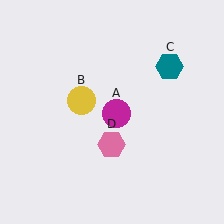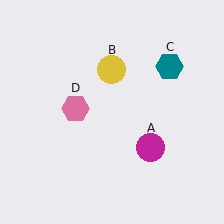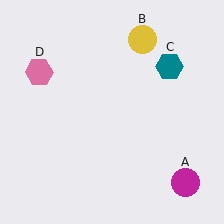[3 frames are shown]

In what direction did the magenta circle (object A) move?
The magenta circle (object A) moved down and to the right.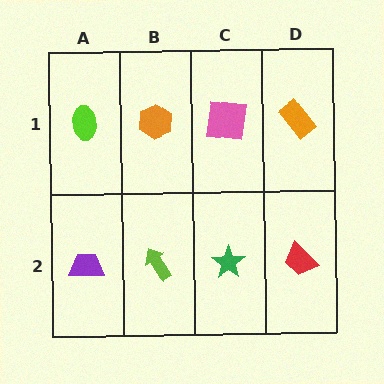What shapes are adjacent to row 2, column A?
A lime ellipse (row 1, column A), a lime arrow (row 2, column B).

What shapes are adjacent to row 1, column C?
A green star (row 2, column C), an orange hexagon (row 1, column B), an orange rectangle (row 1, column D).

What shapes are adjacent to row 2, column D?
An orange rectangle (row 1, column D), a green star (row 2, column C).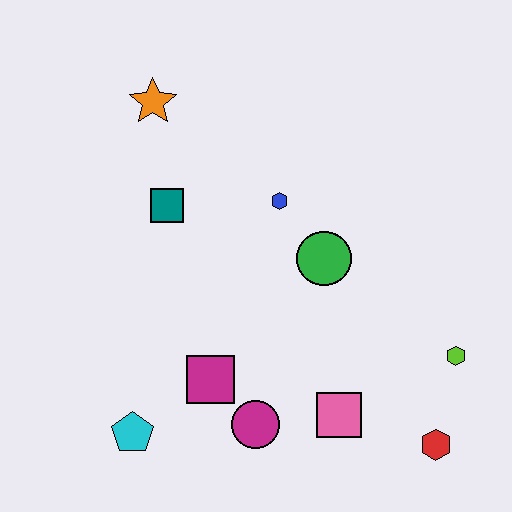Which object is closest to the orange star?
The teal square is closest to the orange star.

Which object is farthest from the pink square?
The orange star is farthest from the pink square.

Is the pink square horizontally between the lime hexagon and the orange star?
Yes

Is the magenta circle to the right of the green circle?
No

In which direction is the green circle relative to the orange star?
The green circle is to the right of the orange star.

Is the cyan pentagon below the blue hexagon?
Yes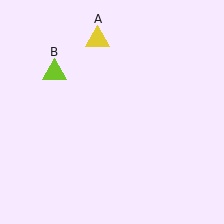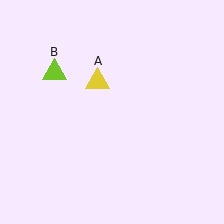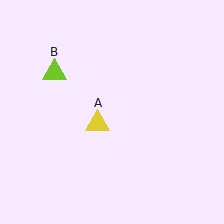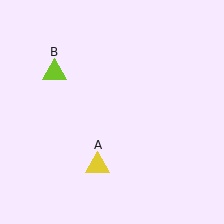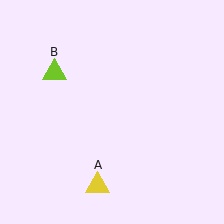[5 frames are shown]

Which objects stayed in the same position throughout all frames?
Lime triangle (object B) remained stationary.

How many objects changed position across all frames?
1 object changed position: yellow triangle (object A).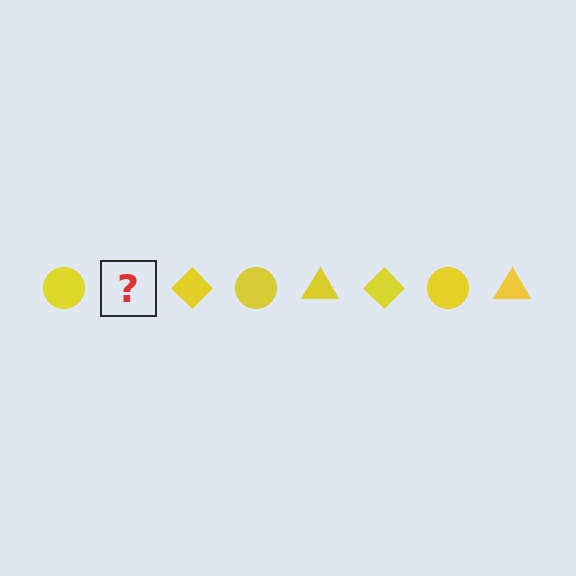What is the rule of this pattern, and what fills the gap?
The rule is that the pattern cycles through circle, triangle, diamond shapes in yellow. The gap should be filled with a yellow triangle.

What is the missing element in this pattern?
The missing element is a yellow triangle.